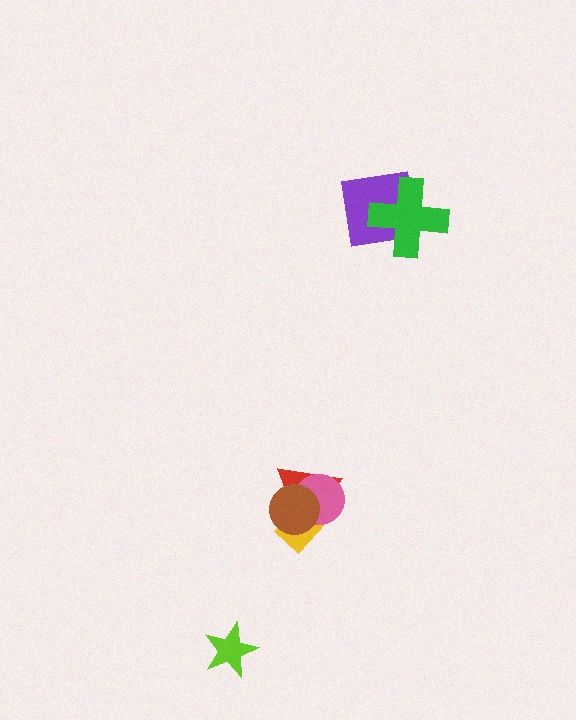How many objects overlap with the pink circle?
3 objects overlap with the pink circle.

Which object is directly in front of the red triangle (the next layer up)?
The yellow rectangle is directly in front of the red triangle.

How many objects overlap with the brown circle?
3 objects overlap with the brown circle.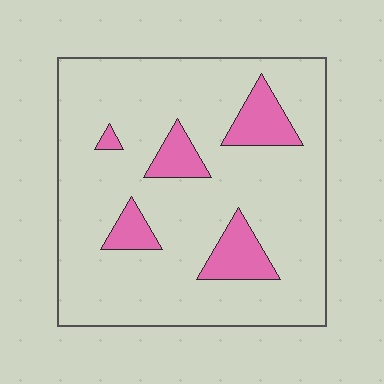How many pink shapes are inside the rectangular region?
5.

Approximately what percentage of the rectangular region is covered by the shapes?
Approximately 15%.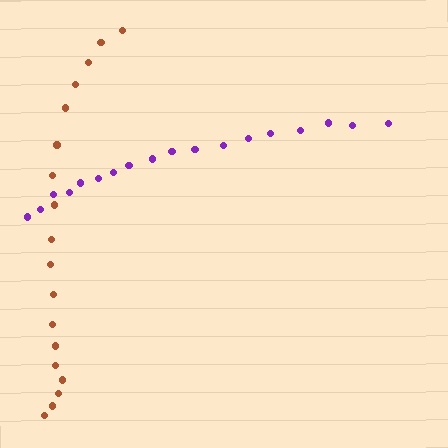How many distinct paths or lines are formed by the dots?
There are 2 distinct paths.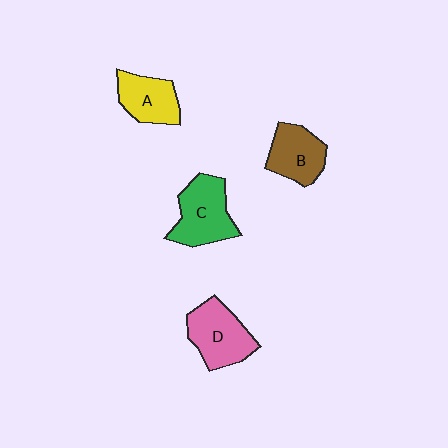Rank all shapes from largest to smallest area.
From largest to smallest: C (green), D (pink), B (brown), A (yellow).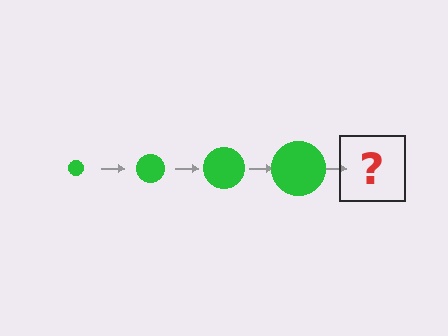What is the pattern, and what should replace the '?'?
The pattern is that the circle gets progressively larger each step. The '?' should be a green circle, larger than the previous one.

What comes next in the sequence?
The next element should be a green circle, larger than the previous one.